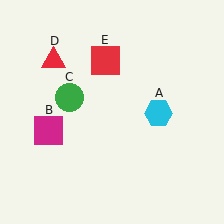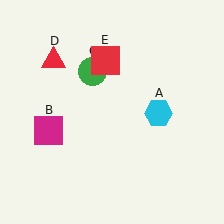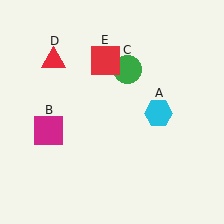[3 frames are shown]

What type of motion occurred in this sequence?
The green circle (object C) rotated clockwise around the center of the scene.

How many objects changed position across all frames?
1 object changed position: green circle (object C).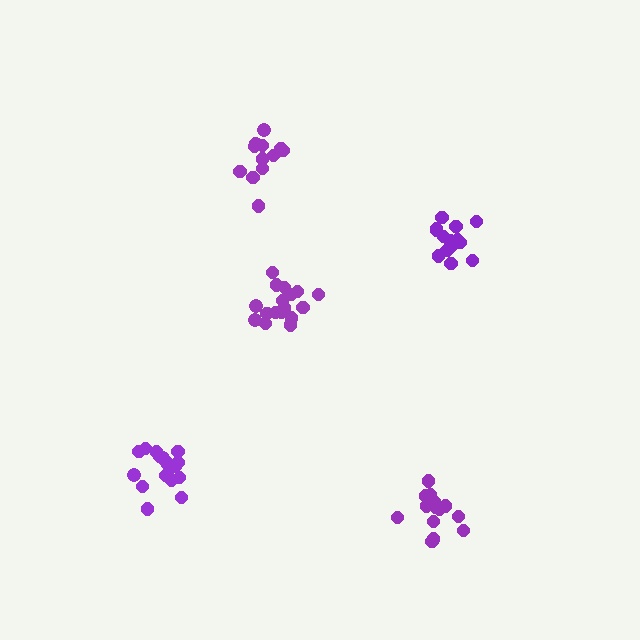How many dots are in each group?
Group 1: 17 dots, Group 2: 17 dots, Group 3: 15 dots, Group 4: 14 dots, Group 5: 13 dots (76 total).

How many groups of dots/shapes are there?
There are 5 groups.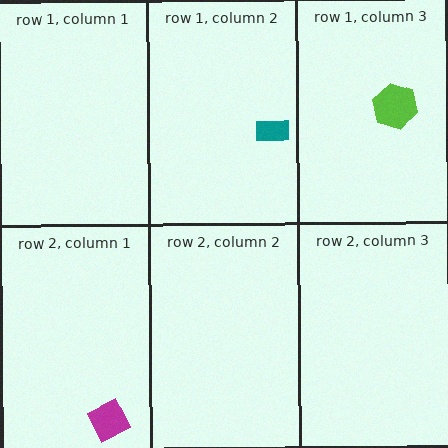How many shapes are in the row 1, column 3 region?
1.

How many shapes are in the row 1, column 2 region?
1.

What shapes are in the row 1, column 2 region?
The teal rectangle.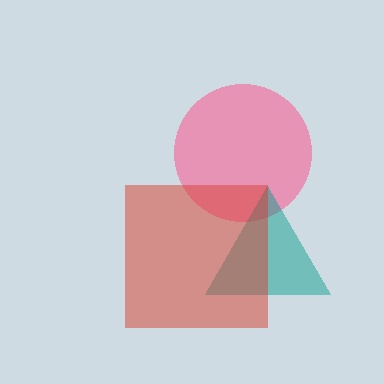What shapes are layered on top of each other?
The layered shapes are: a pink circle, a teal triangle, a red square.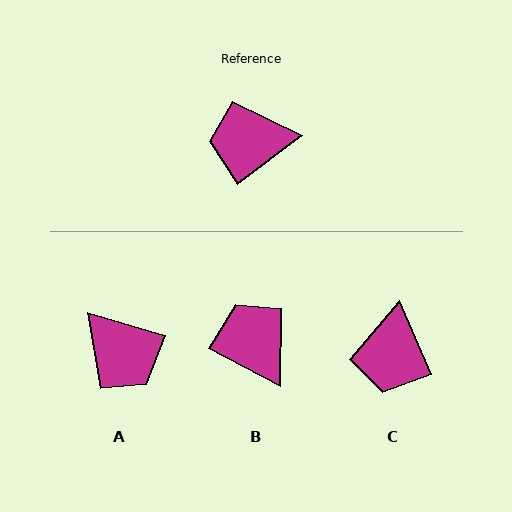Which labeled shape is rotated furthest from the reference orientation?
A, about 126 degrees away.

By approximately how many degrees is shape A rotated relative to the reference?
Approximately 126 degrees counter-clockwise.